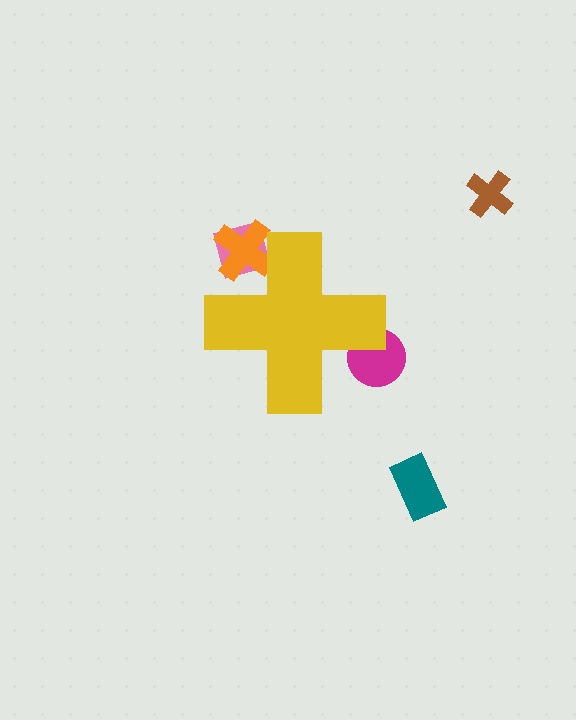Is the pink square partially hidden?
Yes, the pink square is partially hidden behind the yellow cross.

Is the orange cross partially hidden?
Yes, the orange cross is partially hidden behind the yellow cross.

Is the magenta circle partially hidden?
Yes, the magenta circle is partially hidden behind the yellow cross.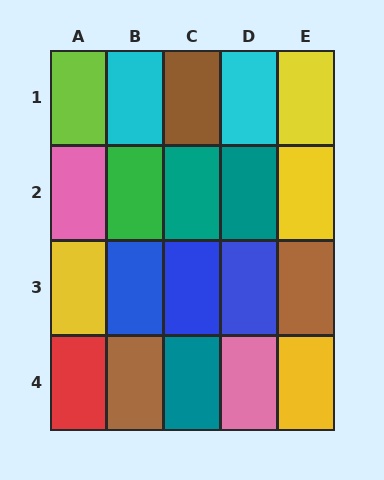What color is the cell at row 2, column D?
Teal.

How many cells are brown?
3 cells are brown.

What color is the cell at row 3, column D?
Blue.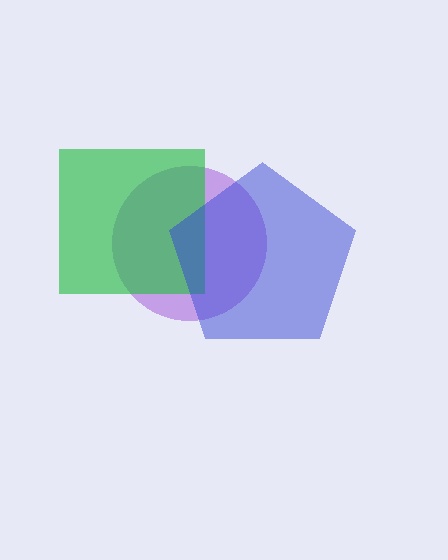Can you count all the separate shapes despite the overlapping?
Yes, there are 3 separate shapes.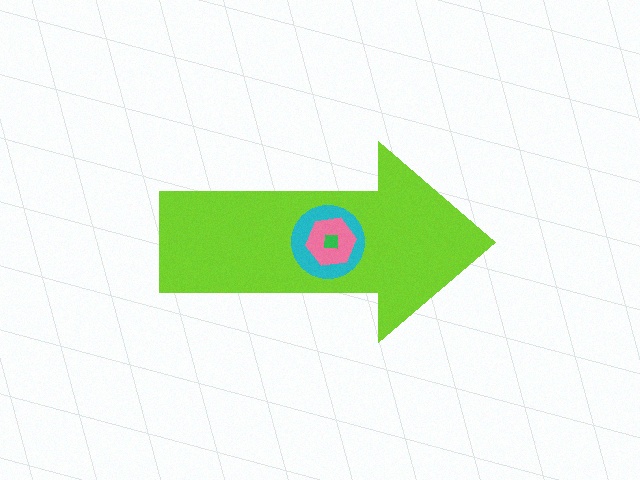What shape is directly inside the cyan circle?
The pink hexagon.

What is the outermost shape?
The lime arrow.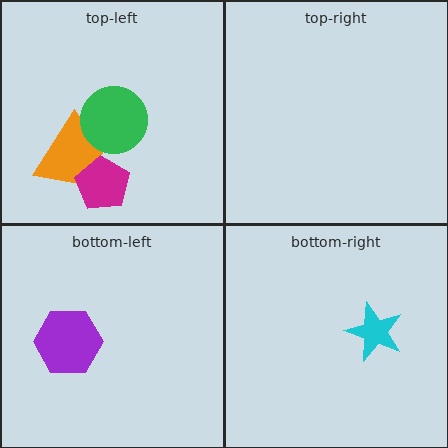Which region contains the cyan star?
The bottom-right region.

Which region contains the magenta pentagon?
The top-left region.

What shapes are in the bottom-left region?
The purple hexagon.